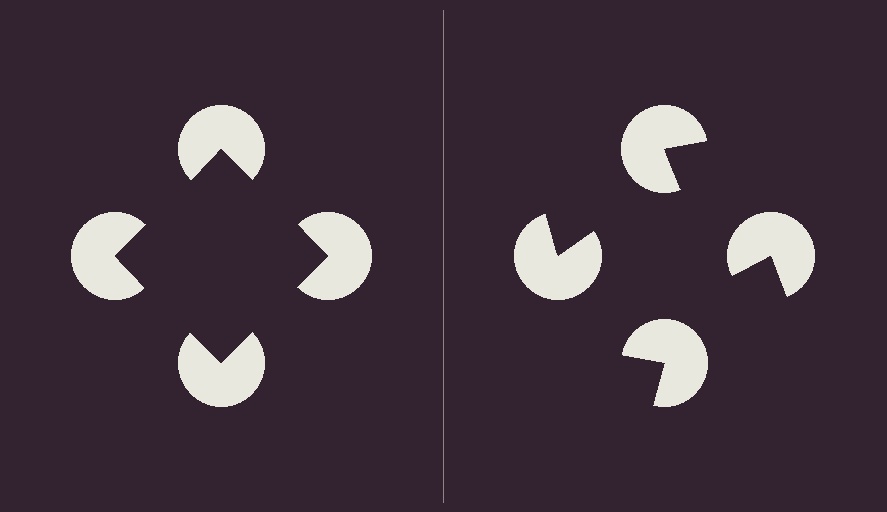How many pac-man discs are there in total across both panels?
8 — 4 on each side.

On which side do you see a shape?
An illusory square appears on the left side. On the right side the wedge cuts are rotated, so no coherent shape forms.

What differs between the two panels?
The pac-man discs are positioned identically on both sides; only the wedge orientations differ. On the left they align to a square; on the right they are misaligned.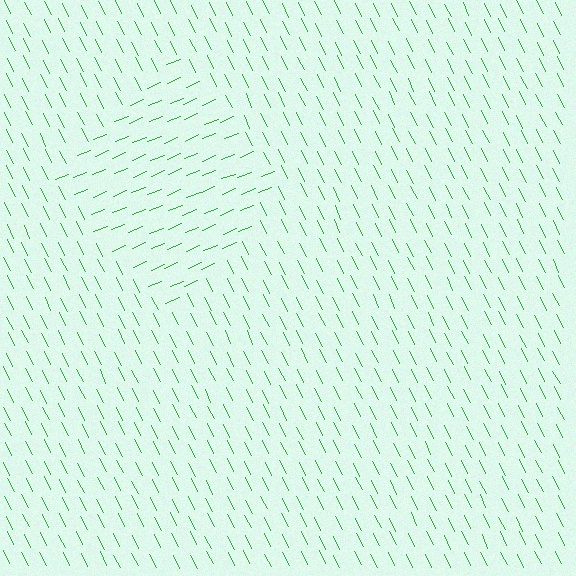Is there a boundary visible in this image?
Yes, there is a texture boundary formed by a change in line orientation.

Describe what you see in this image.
The image is filled with small green line segments. A diamond region in the image has lines oriented differently from the surrounding lines, creating a visible texture boundary.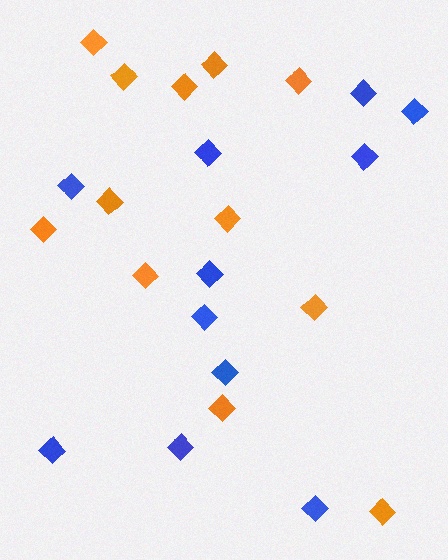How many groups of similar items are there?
There are 2 groups: one group of orange diamonds (12) and one group of blue diamonds (11).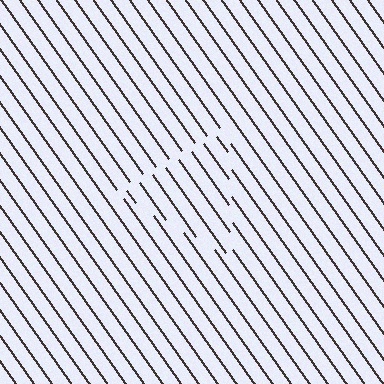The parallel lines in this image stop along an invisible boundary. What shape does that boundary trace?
An illusory triangle. The interior of the shape contains the same grating, shifted by half a period — the contour is defined by the phase discontinuity where line-ends from the inner and outer gratings abut.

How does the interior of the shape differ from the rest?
The interior of the shape contains the same grating, shifted by half a period — the contour is defined by the phase discontinuity where line-ends from the inner and outer gratings abut.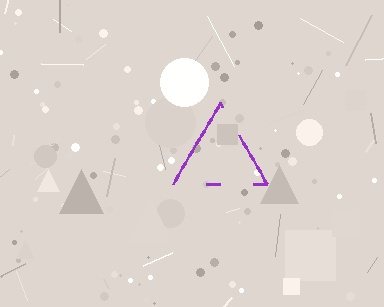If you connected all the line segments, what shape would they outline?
They would outline a triangle.